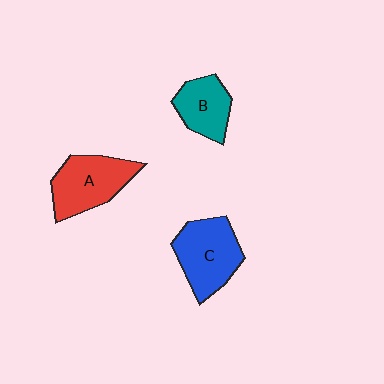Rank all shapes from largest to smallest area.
From largest to smallest: C (blue), A (red), B (teal).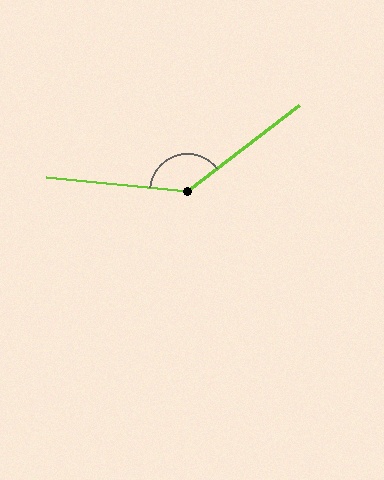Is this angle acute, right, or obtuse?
It is obtuse.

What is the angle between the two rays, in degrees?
Approximately 137 degrees.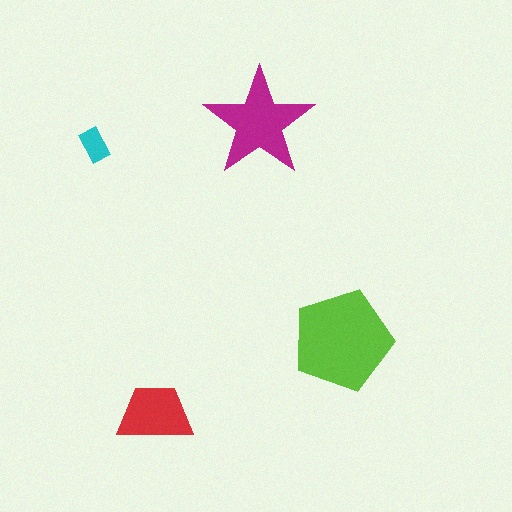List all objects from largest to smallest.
The lime pentagon, the magenta star, the red trapezoid, the cyan rectangle.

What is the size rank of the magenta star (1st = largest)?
2nd.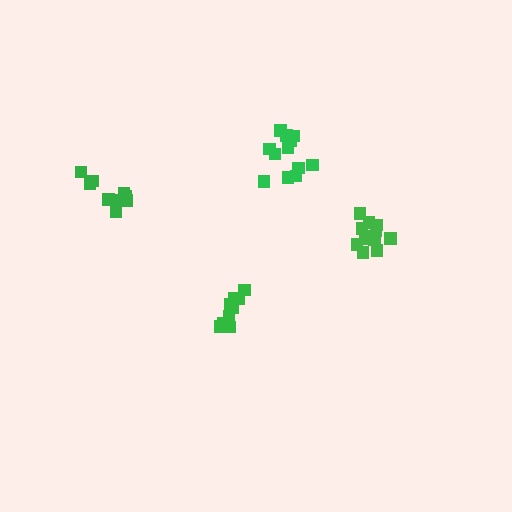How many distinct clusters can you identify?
There are 4 distinct clusters.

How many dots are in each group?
Group 1: 13 dots, Group 2: 10 dots, Group 3: 9 dots, Group 4: 12 dots (44 total).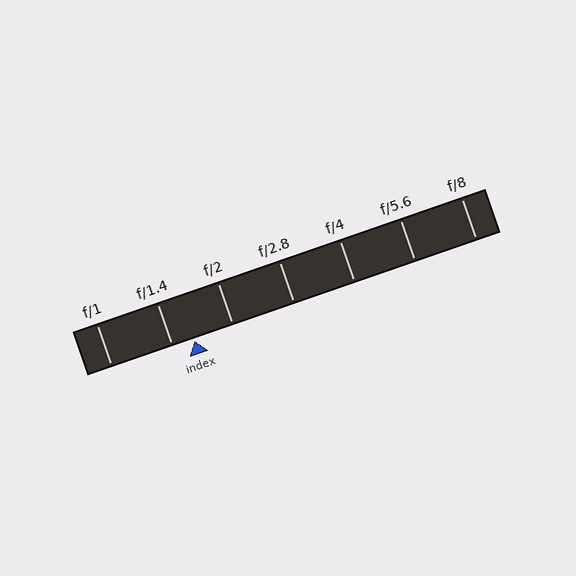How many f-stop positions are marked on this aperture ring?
There are 7 f-stop positions marked.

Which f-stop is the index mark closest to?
The index mark is closest to f/1.4.